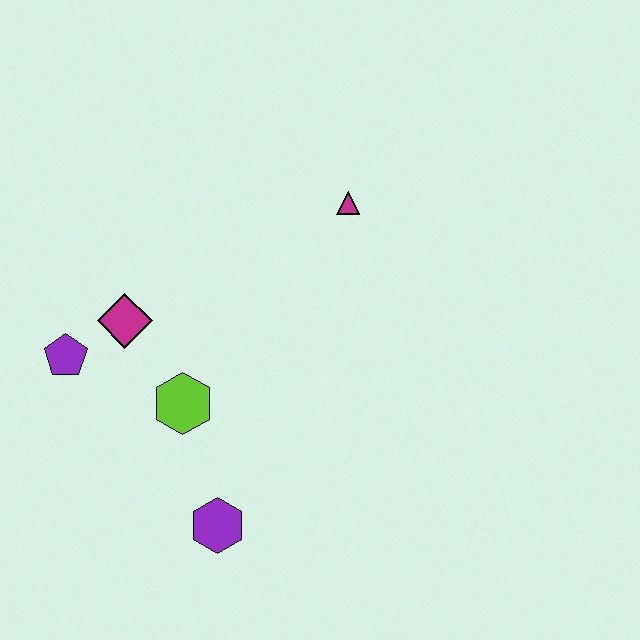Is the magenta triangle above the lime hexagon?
Yes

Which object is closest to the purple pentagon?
The magenta diamond is closest to the purple pentagon.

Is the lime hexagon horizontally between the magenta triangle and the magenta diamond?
Yes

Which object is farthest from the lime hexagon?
The magenta triangle is farthest from the lime hexagon.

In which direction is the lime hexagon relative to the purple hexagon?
The lime hexagon is above the purple hexagon.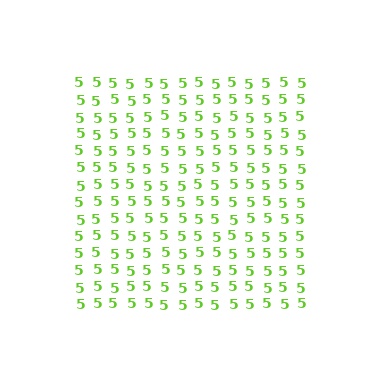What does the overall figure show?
The overall figure shows a square.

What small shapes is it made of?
It is made of small digit 5's.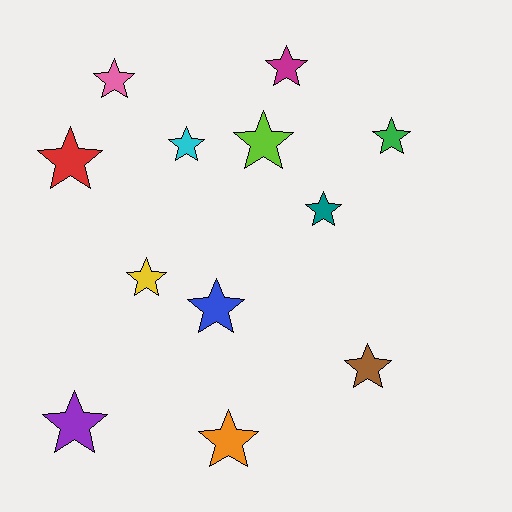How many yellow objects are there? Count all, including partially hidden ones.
There is 1 yellow object.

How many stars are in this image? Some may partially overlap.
There are 12 stars.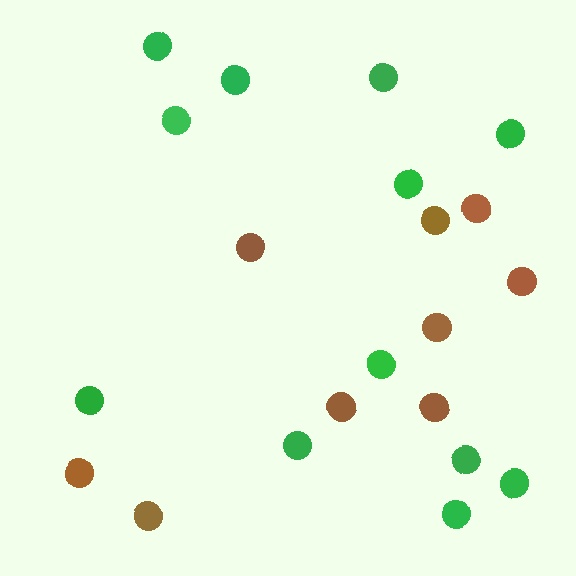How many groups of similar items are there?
There are 2 groups: one group of green circles (12) and one group of brown circles (9).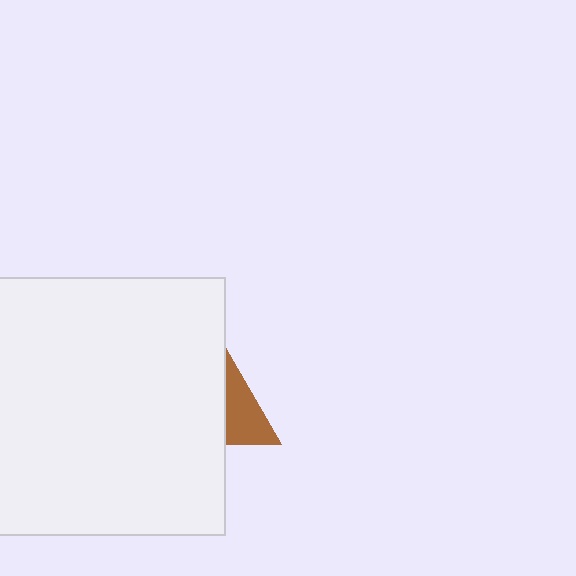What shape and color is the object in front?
The object in front is a white rectangle.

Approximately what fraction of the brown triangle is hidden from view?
Roughly 60% of the brown triangle is hidden behind the white rectangle.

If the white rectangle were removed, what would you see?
You would see the complete brown triangle.